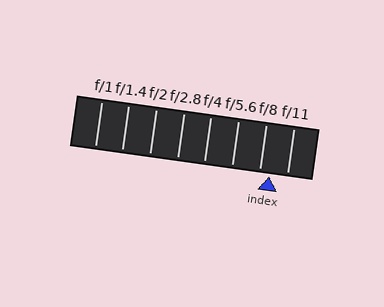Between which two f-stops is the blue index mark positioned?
The index mark is between f/8 and f/11.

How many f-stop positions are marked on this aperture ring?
There are 8 f-stop positions marked.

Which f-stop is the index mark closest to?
The index mark is closest to f/8.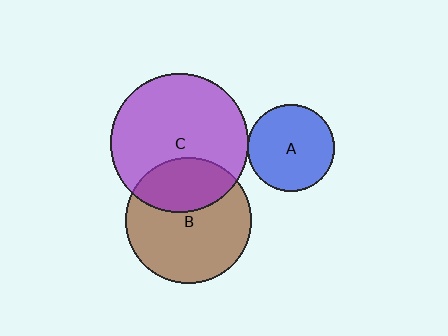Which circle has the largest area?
Circle C (purple).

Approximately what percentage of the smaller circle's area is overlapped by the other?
Approximately 30%.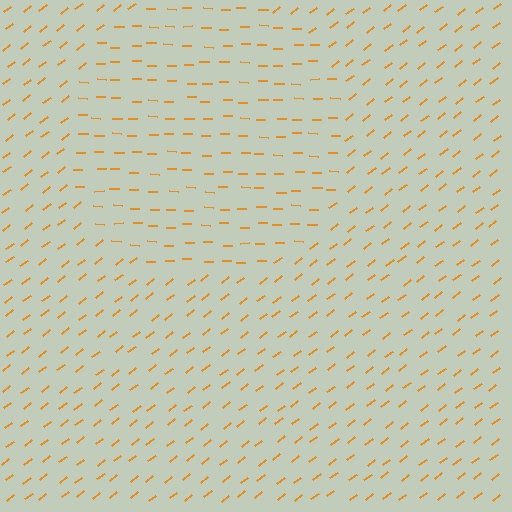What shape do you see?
I see a circle.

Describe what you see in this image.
The image is filled with small orange line segments. A circle region in the image has lines oriented differently from the surrounding lines, creating a visible texture boundary.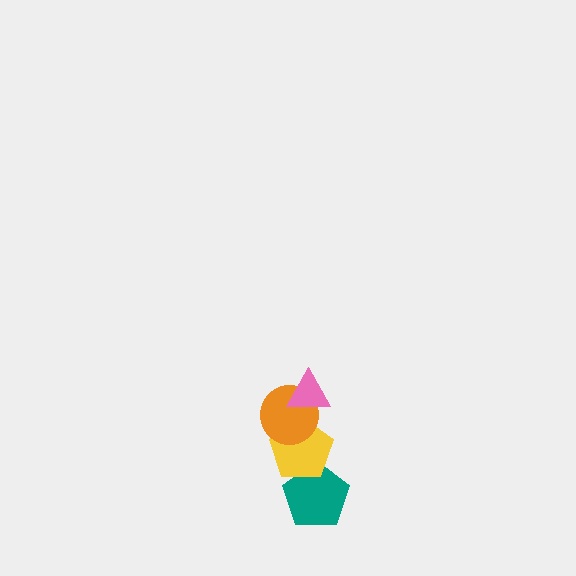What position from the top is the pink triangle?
The pink triangle is 1st from the top.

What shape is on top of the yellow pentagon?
The orange circle is on top of the yellow pentagon.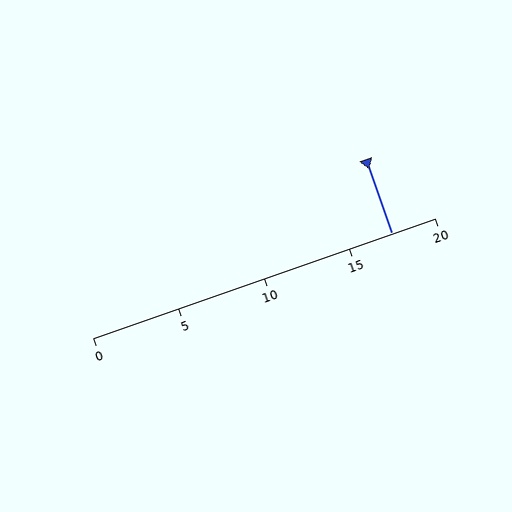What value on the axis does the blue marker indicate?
The marker indicates approximately 17.5.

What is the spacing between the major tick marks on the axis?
The major ticks are spaced 5 apart.